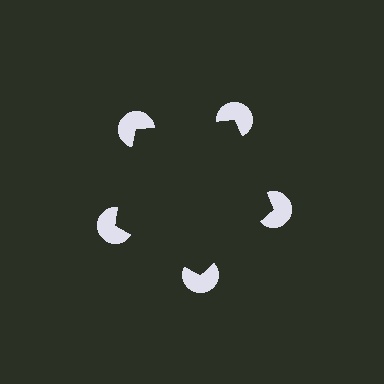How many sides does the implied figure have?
5 sides.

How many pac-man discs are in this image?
There are 5 — one at each vertex of the illusory pentagon.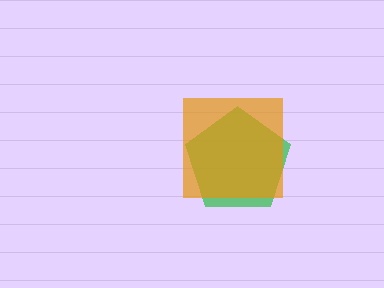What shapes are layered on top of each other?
The layered shapes are: a green pentagon, an orange square.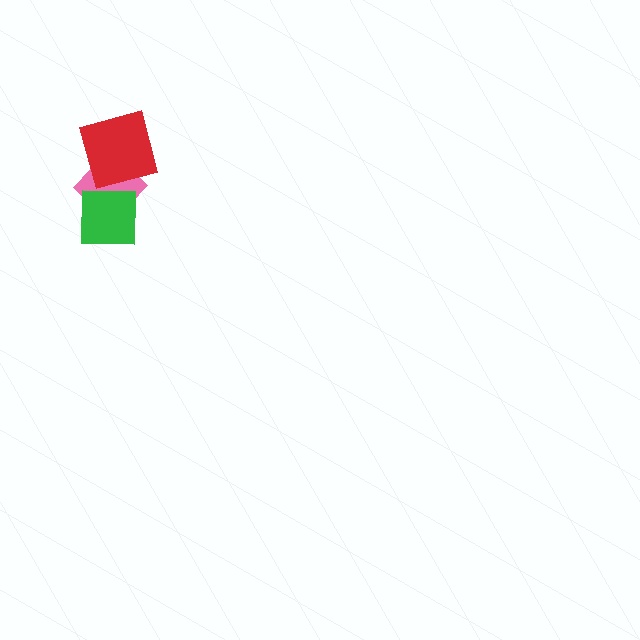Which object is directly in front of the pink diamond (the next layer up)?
The red square is directly in front of the pink diamond.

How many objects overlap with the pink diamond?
2 objects overlap with the pink diamond.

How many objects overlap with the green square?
1 object overlaps with the green square.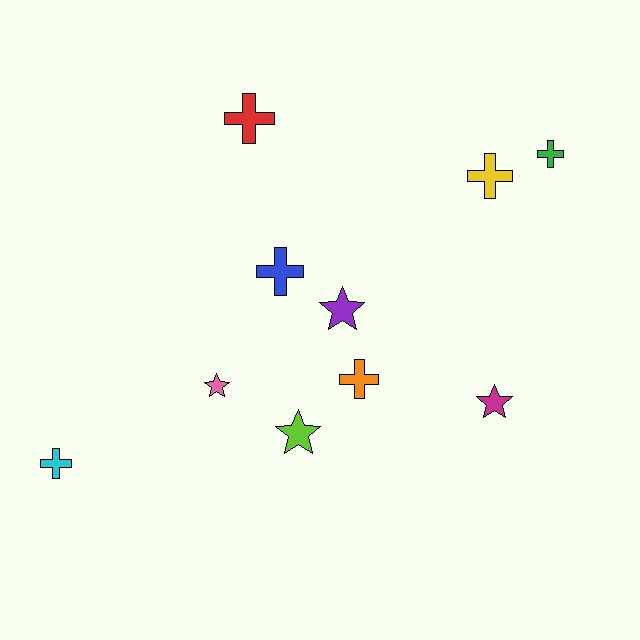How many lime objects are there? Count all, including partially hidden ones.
There is 1 lime object.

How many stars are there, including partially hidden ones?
There are 4 stars.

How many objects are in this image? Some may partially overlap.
There are 10 objects.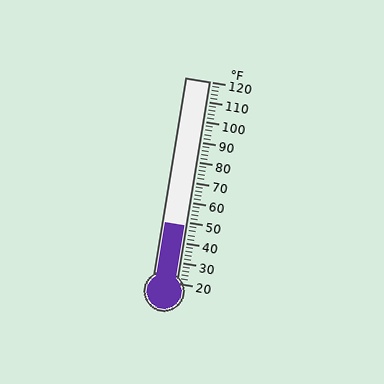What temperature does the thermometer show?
The thermometer shows approximately 48°F.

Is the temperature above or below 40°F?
The temperature is above 40°F.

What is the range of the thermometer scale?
The thermometer scale ranges from 20°F to 120°F.